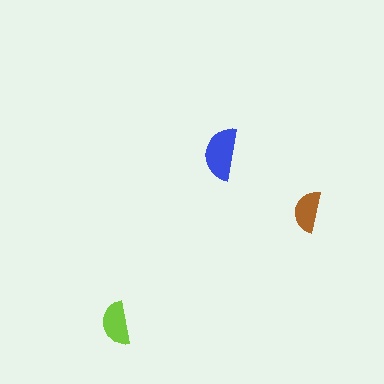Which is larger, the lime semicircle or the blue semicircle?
The blue one.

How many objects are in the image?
There are 3 objects in the image.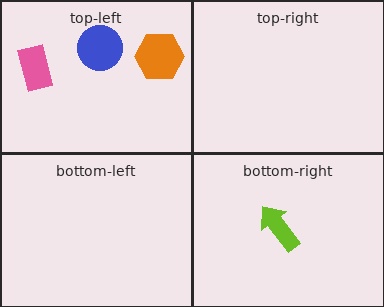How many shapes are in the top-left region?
3.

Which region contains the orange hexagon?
The top-left region.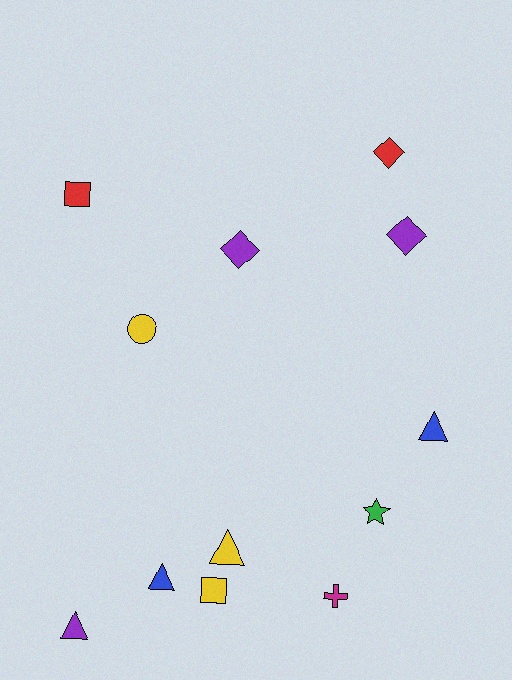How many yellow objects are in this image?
There are 3 yellow objects.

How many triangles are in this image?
There are 4 triangles.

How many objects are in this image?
There are 12 objects.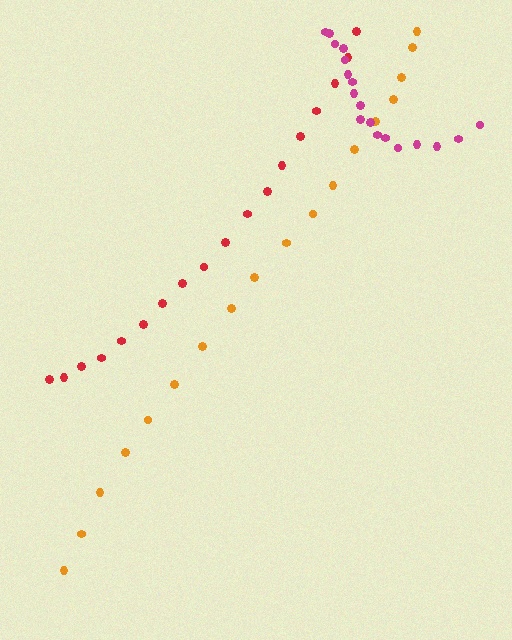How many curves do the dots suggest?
There are 3 distinct paths.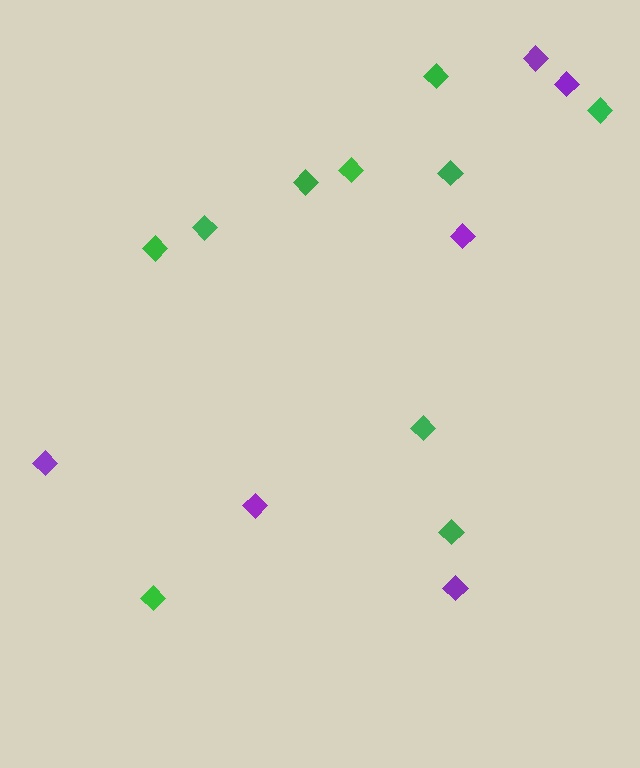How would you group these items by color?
There are 2 groups: one group of purple diamonds (6) and one group of green diamonds (10).